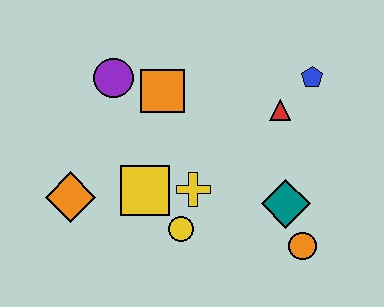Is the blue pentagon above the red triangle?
Yes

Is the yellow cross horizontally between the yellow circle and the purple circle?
No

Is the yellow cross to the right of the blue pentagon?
No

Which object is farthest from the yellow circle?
The blue pentagon is farthest from the yellow circle.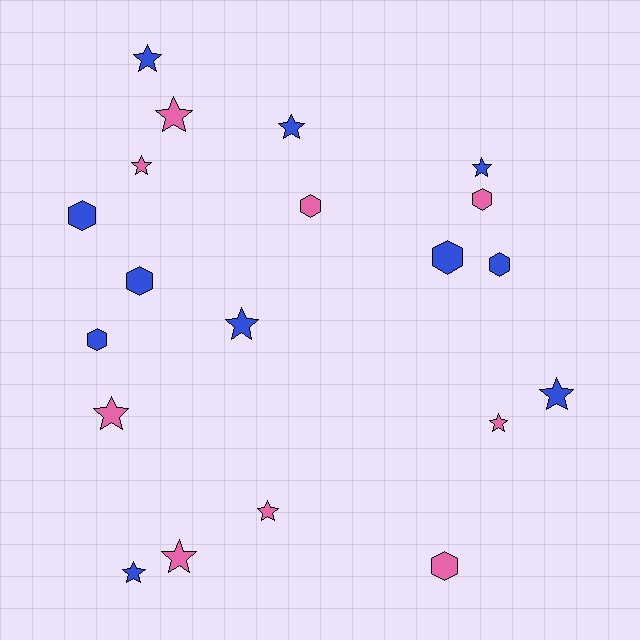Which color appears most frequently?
Blue, with 11 objects.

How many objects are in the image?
There are 20 objects.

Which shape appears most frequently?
Star, with 12 objects.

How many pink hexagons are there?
There are 3 pink hexagons.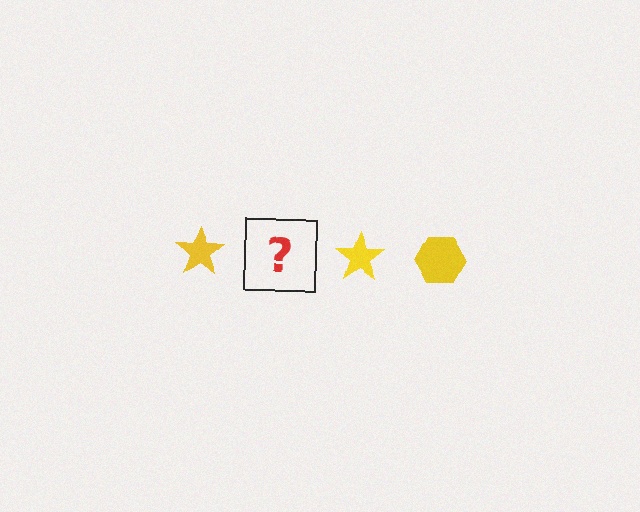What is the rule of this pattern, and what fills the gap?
The rule is that the pattern cycles through star, hexagon shapes in yellow. The gap should be filled with a yellow hexagon.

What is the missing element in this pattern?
The missing element is a yellow hexagon.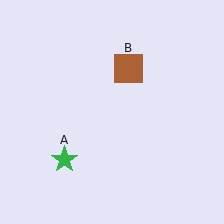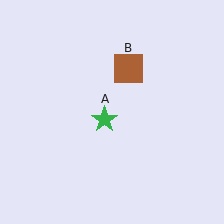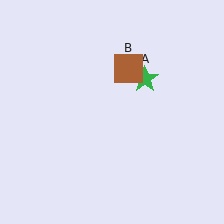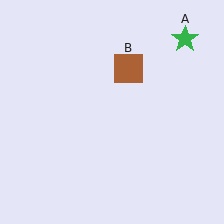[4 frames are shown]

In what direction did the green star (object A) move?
The green star (object A) moved up and to the right.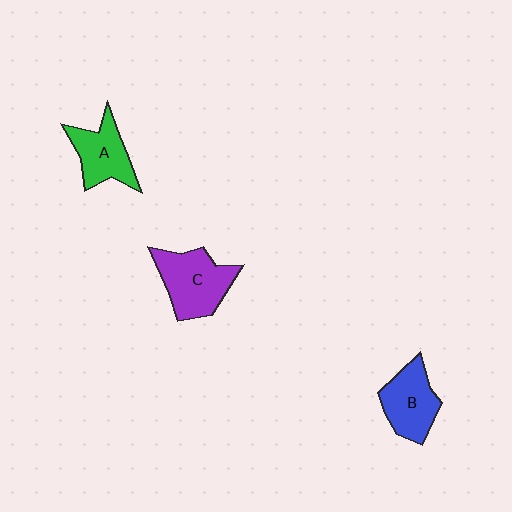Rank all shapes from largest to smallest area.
From largest to smallest: C (purple), B (blue), A (green).